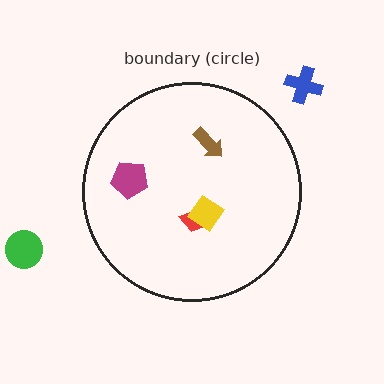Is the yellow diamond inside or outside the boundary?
Inside.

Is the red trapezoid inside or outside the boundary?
Inside.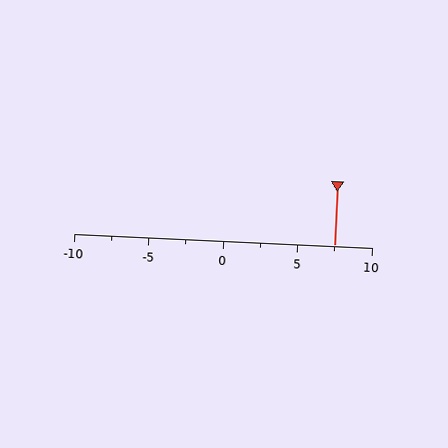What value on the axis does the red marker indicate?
The marker indicates approximately 7.5.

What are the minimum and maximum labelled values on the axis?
The axis runs from -10 to 10.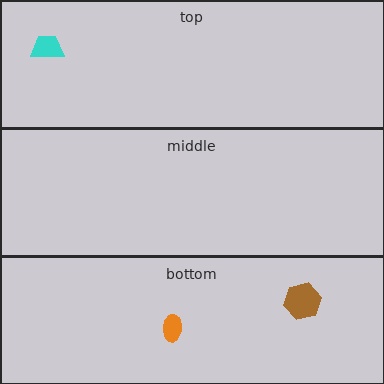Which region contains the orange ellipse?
The bottom region.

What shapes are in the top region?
The cyan trapezoid.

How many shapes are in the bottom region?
2.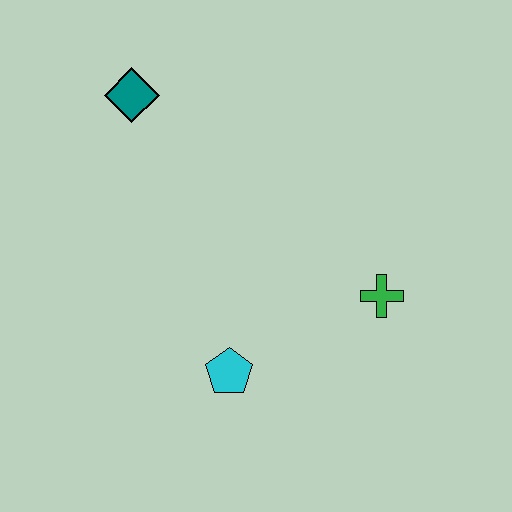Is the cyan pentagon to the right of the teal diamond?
Yes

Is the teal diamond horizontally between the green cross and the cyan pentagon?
No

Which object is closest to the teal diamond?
The cyan pentagon is closest to the teal diamond.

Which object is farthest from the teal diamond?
The green cross is farthest from the teal diamond.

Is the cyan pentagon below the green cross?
Yes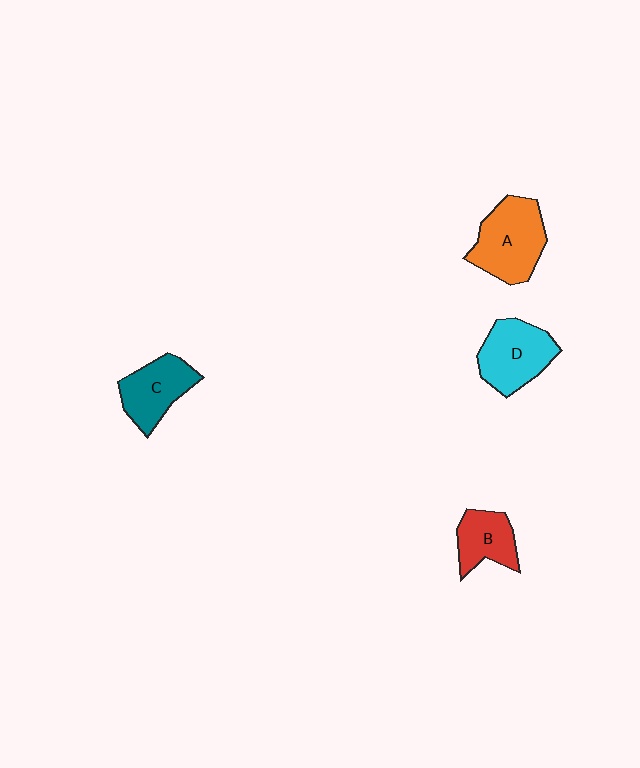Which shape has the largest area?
Shape A (orange).